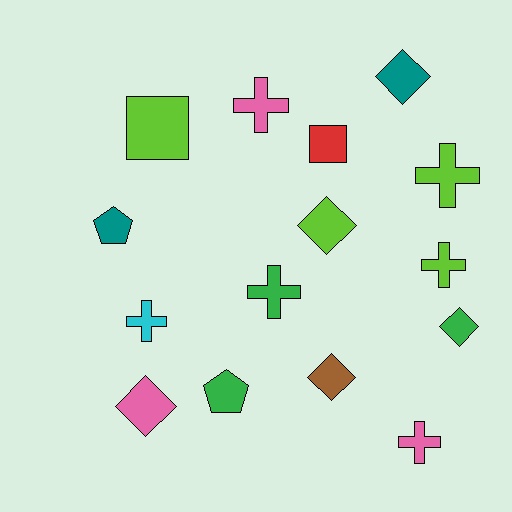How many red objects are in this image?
There is 1 red object.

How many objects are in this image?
There are 15 objects.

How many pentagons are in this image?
There are 2 pentagons.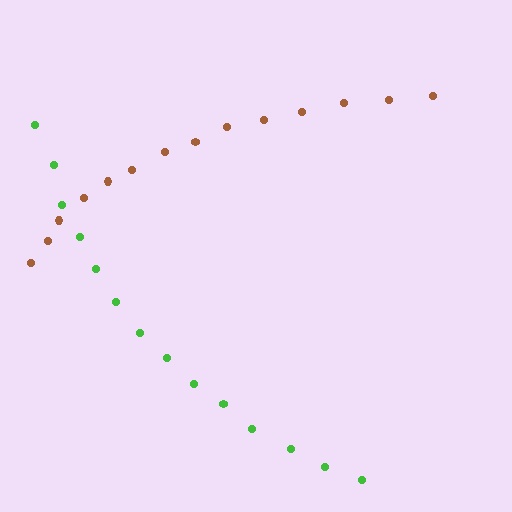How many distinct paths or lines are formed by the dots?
There are 2 distinct paths.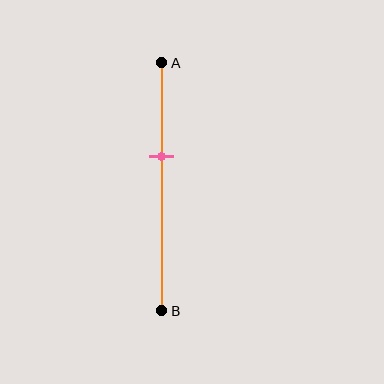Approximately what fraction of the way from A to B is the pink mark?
The pink mark is approximately 40% of the way from A to B.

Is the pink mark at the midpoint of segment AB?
No, the mark is at about 40% from A, not at the 50% midpoint.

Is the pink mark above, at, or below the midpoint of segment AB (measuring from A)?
The pink mark is above the midpoint of segment AB.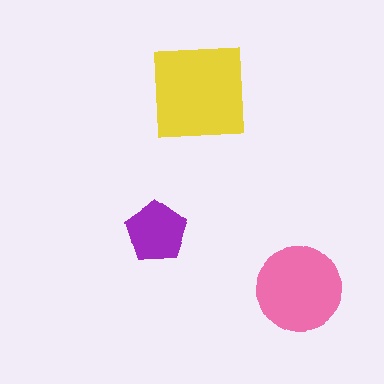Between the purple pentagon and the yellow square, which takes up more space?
The yellow square.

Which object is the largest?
The yellow square.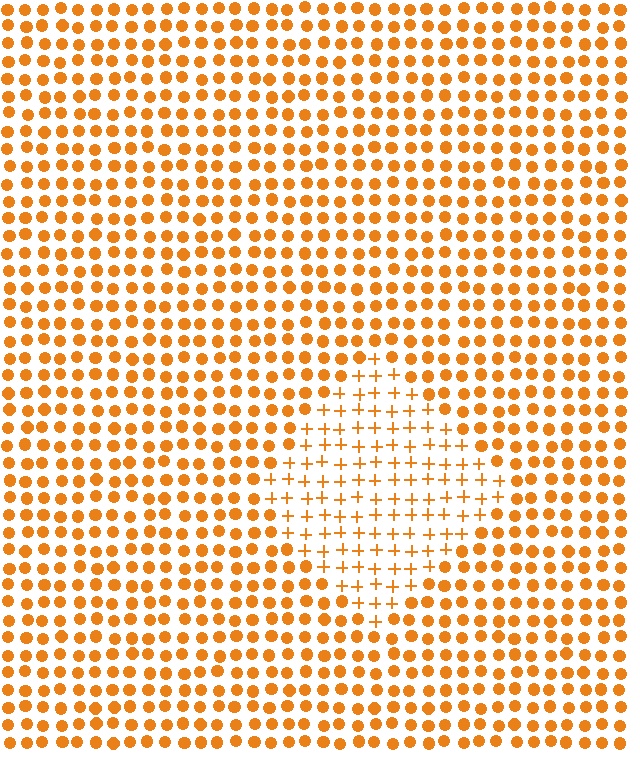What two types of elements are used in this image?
The image uses plus signs inside the diamond region and circles outside it.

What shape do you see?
I see a diamond.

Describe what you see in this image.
The image is filled with small orange elements arranged in a uniform grid. A diamond-shaped region contains plus signs, while the surrounding area contains circles. The boundary is defined purely by the change in element shape.